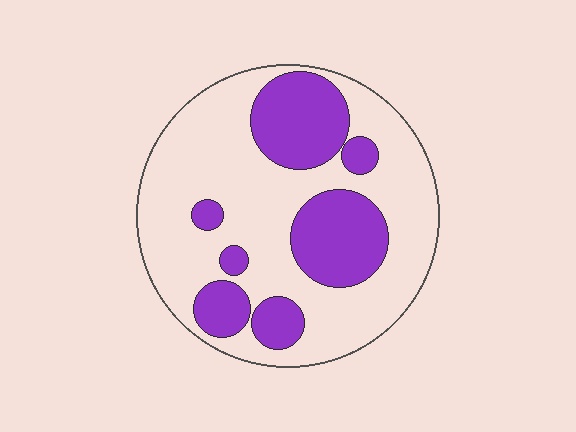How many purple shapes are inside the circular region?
7.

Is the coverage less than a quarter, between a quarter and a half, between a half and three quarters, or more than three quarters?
Between a quarter and a half.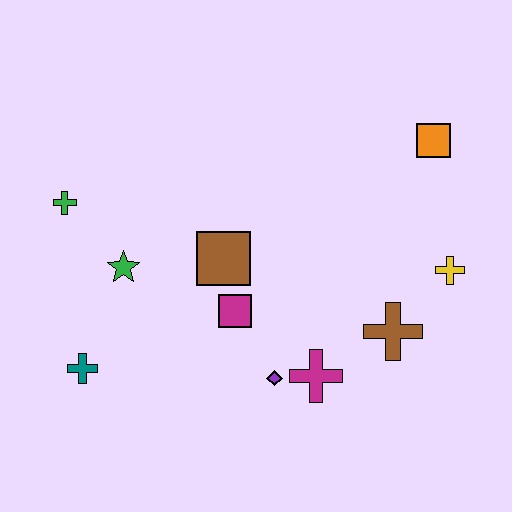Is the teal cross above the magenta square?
No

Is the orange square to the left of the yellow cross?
Yes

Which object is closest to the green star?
The green cross is closest to the green star.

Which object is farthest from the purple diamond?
The orange square is farthest from the purple diamond.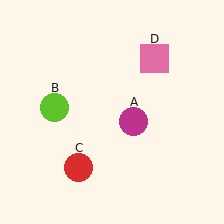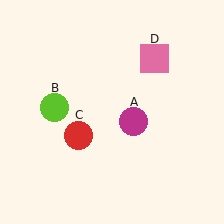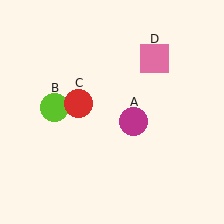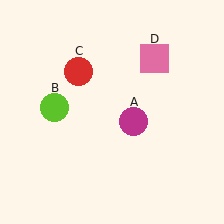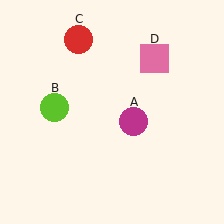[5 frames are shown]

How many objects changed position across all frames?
1 object changed position: red circle (object C).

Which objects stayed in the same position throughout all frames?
Magenta circle (object A) and lime circle (object B) and pink square (object D) remained stationary.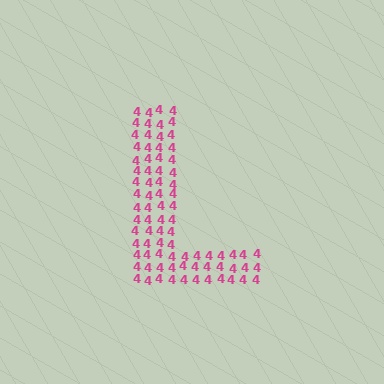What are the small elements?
The small elements are digit 4's.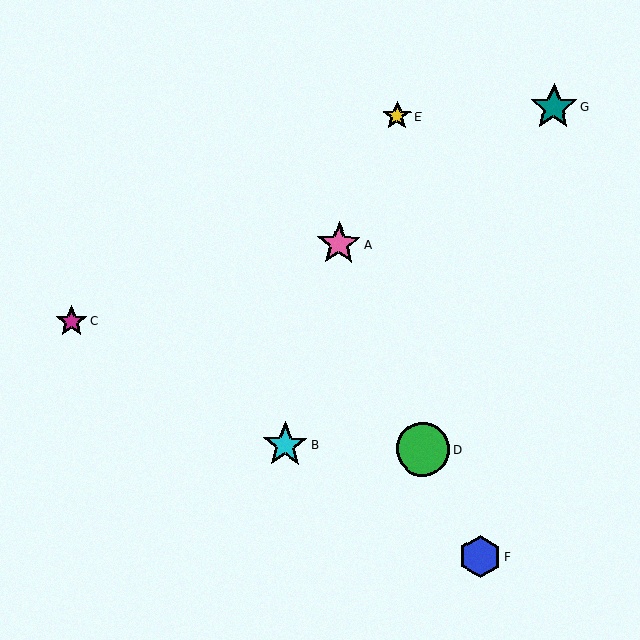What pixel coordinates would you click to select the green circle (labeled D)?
Click at (423, 449) to select the green circle D.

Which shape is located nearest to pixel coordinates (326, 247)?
The pink star (labeled A) at (339, 244) is nearest to that location.